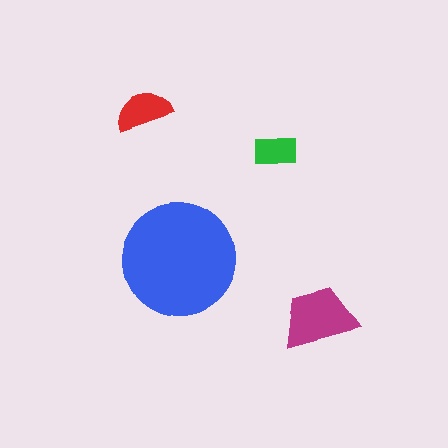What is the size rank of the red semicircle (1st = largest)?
3rd.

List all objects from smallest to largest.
The green rectangle, the red semicircle, the magenta trapezoid, the blue circle.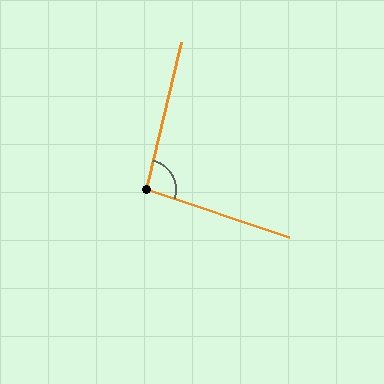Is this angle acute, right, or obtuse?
It is obtuse.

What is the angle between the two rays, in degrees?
Approximately 95 degrees.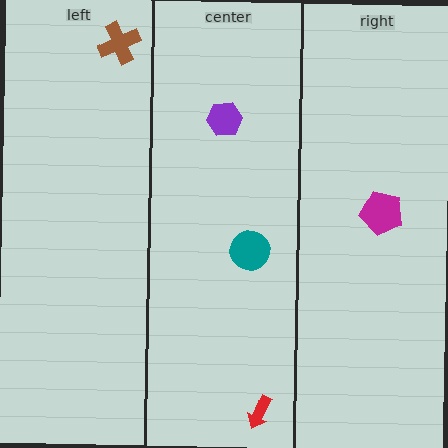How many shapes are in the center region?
3.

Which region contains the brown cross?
The left region.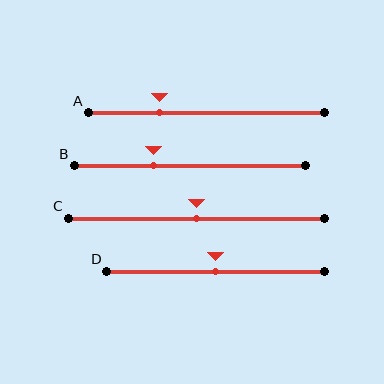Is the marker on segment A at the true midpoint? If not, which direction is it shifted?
No, the marker on segment A is shifted to the left by about 20% of the segment length.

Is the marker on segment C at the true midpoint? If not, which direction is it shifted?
Yes, the marker on segment C is at the true midpoint.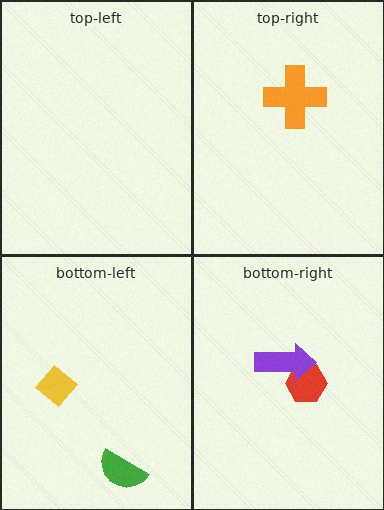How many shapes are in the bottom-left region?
2.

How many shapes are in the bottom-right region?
2.